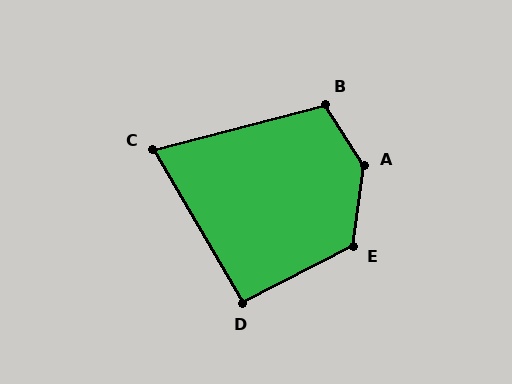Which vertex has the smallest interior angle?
C, at approximately 74 degrees.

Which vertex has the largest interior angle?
A, at approximately 140 degrees.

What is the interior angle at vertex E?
Approximately 125 degrees (obtuse).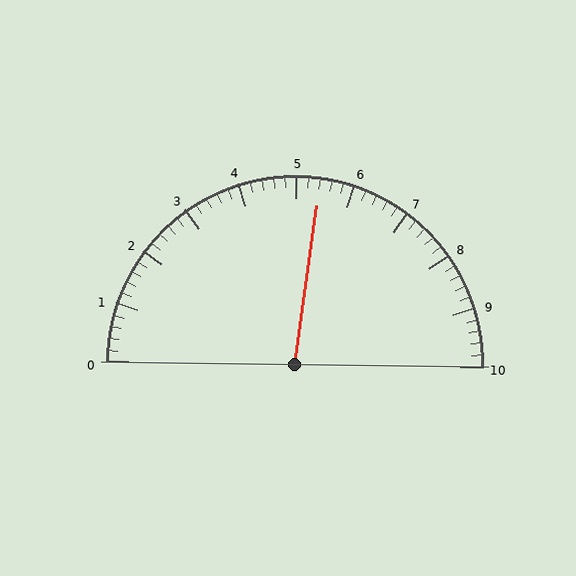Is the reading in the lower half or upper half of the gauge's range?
The reading is in the upper half of the range (0 to 10).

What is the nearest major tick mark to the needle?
The nearest major tick mark is 5.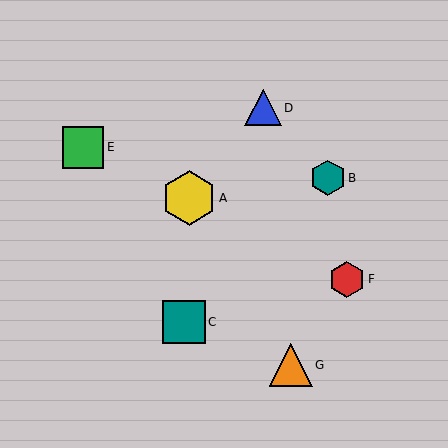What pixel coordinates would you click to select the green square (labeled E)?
Click at (83, 147) to select the green square E.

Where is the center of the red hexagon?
The center of the red hexagon is at (347, 279).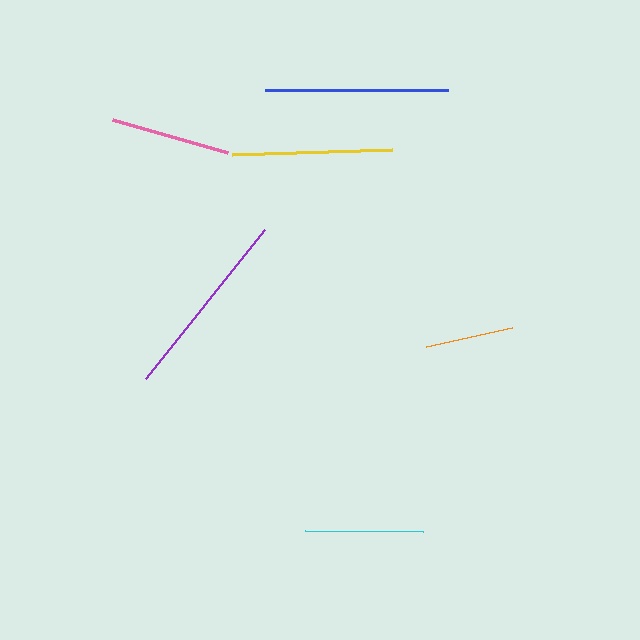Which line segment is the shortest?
The orange line is the shortest at approximately 87 pixels.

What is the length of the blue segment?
The blue segment is approximately 183 pixels long.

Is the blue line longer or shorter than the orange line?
The blue line is longer than the orange line.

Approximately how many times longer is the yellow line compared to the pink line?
The yellow line is approximately 1.3 times the length of the pink line.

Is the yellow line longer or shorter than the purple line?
The purple line is longer than the yellow line.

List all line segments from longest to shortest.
From longest to shortest: purple, blue, yellow, pink, cyan, orange.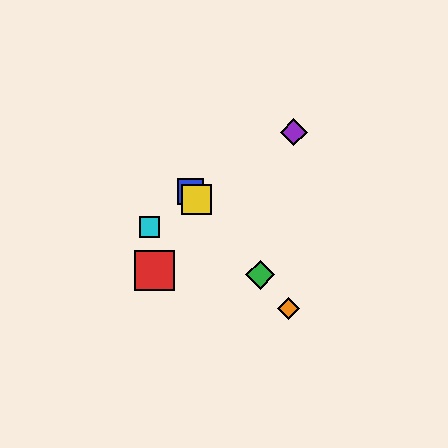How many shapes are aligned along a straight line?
4 shapes (the blue square, the green diamond, the yellow square, the orange diamond) are aligned along a straight line.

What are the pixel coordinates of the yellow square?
The yellow square is at (197, 199).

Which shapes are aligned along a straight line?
The blue square, the green diamond, the yellow square, the orange diamond are aligned along a straight line.